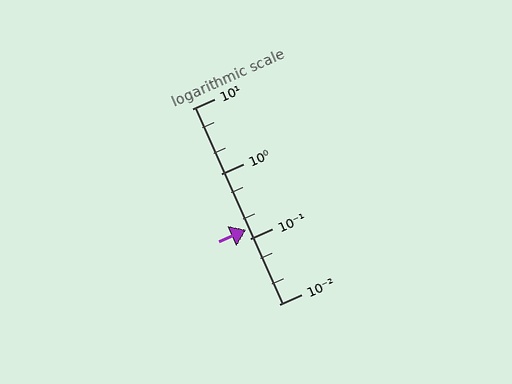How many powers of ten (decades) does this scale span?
The scale spans 3 decades, from 0.01 to 10.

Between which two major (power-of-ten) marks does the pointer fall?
The pointer is between 0.1 and 1.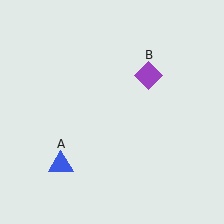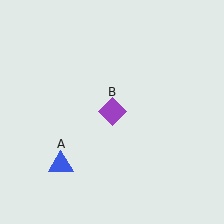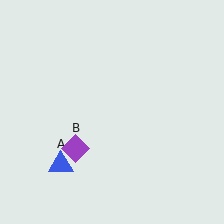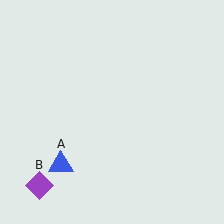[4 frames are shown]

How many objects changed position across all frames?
1 object changed position: purple diamond (object B).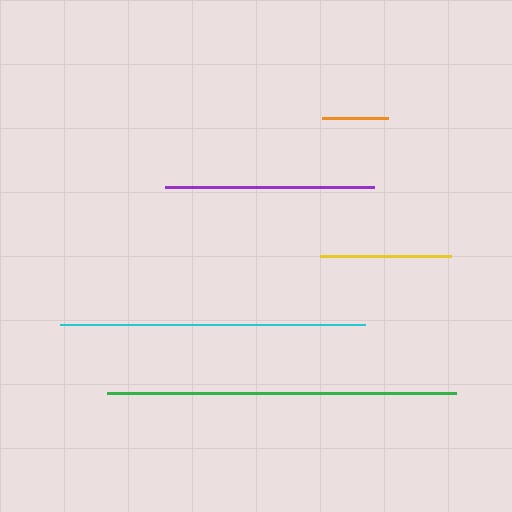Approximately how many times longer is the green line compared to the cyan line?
The green line is approximately 1.1 times the length of the cyan line.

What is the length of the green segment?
The green segment is approximately 349 pixels long.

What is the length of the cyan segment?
The cyan segment is approximately 305 pixels long.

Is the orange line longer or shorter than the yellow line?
The yellow line is longer than the orange line.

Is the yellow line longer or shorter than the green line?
The green line is longer than the yellow line.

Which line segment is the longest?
The green line is the longest at approximately 349 pixels.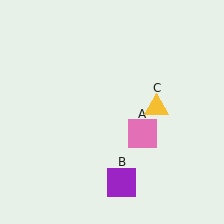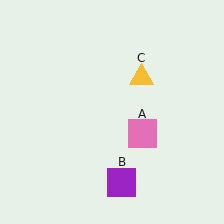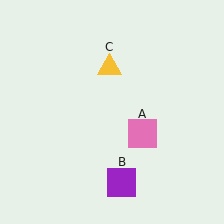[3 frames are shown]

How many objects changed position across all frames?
1 object changed position: yellow triangle (object C).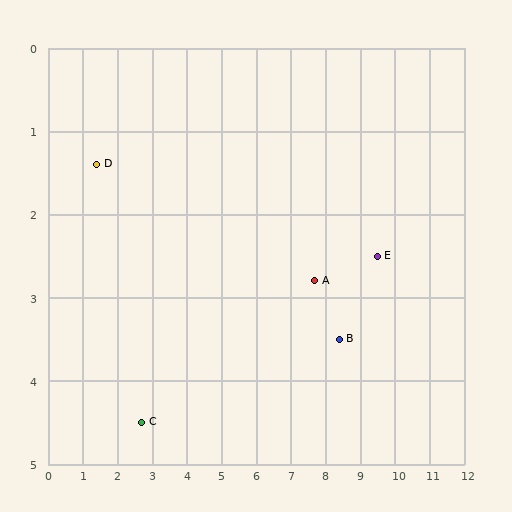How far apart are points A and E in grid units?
Points A and E are about 1.8 grid units apart.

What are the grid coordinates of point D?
Point D is at approximately (1.4, 1.4).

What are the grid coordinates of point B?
Point B is at approximately (8.4, 3.5).